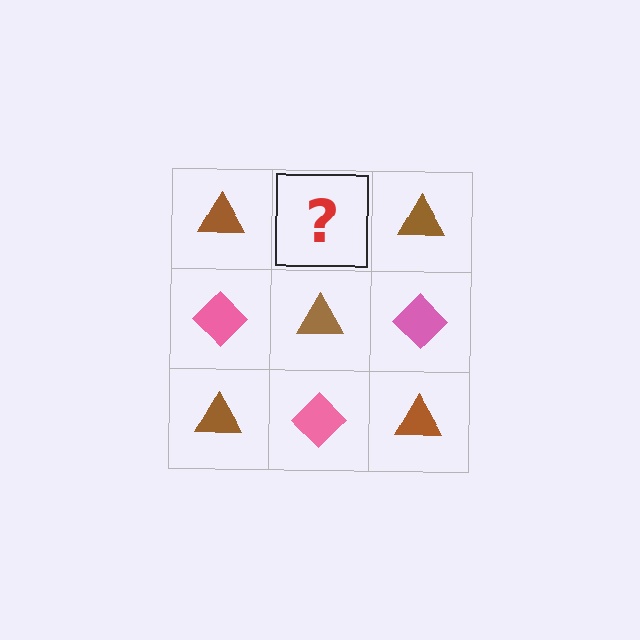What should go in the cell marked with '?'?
The missing cell should contain a pink diamond.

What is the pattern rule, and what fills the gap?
The rule is that it alternates brown triangle and pink diamond in a checkerboard pattern. The gap should be filled with a pink diamond.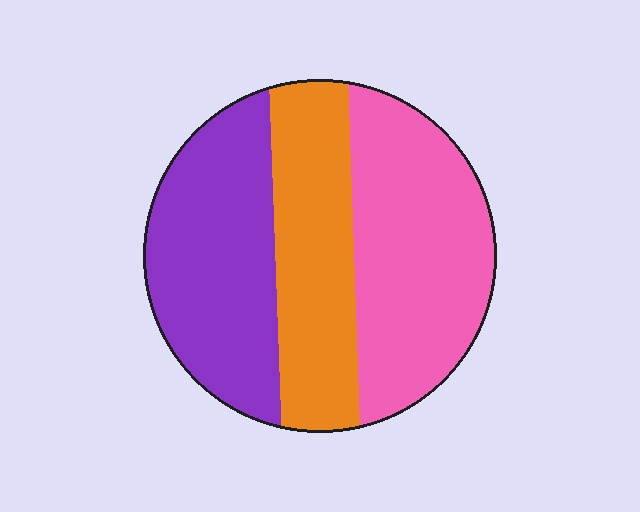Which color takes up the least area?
Orange, at roughly 30%.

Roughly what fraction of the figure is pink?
Pink covers around 40% of the figure.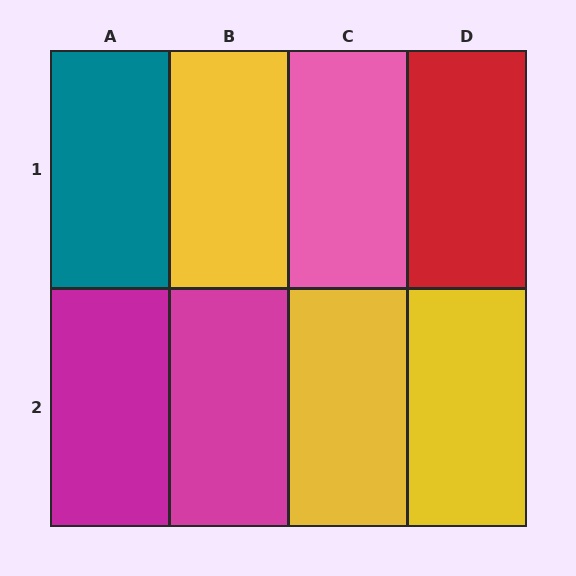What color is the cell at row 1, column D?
Red.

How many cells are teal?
1 cell is teal.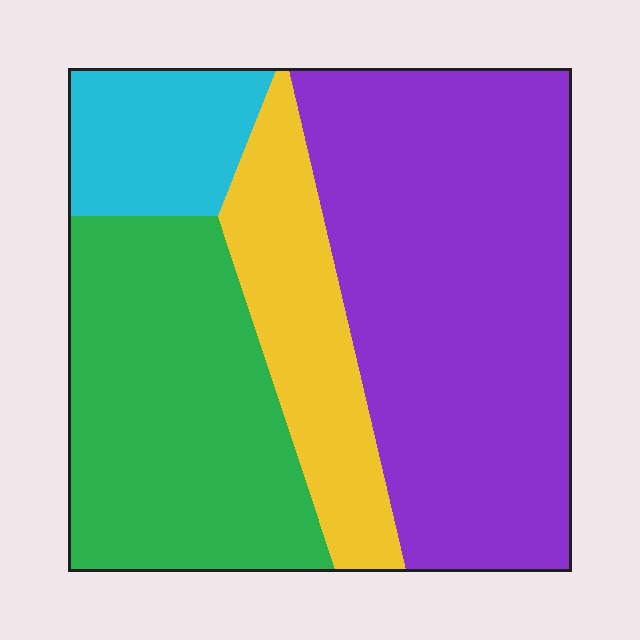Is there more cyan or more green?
Green.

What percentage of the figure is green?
Green covers about 30% of the figure.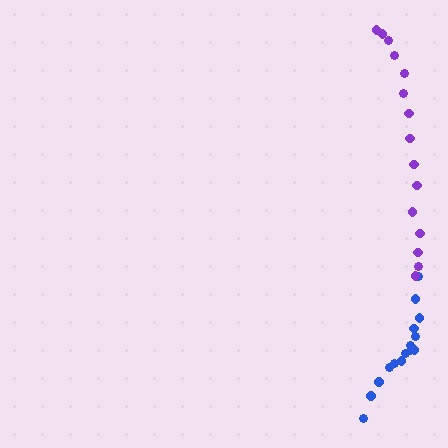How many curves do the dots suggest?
There are 2 distinct paths.